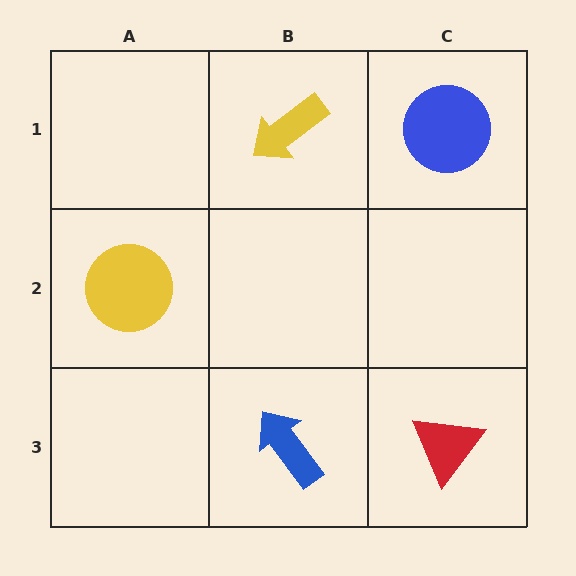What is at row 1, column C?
A blue circle.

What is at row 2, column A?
A yellow circle.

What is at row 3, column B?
A blue arrow.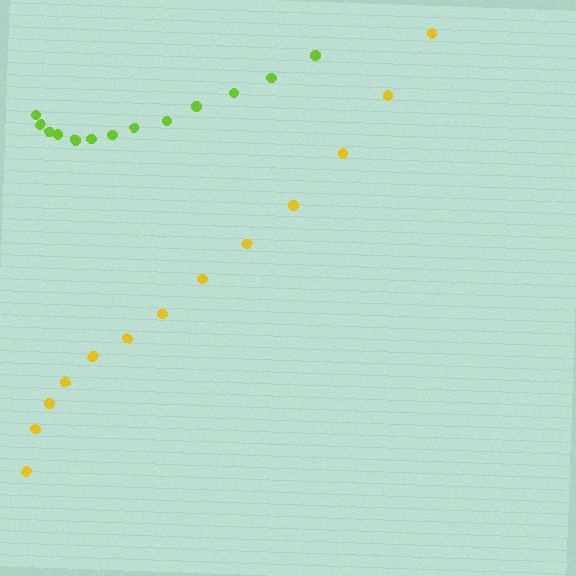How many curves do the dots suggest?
There are 2 distinct paths.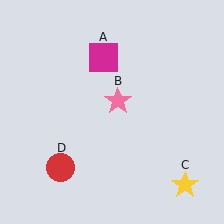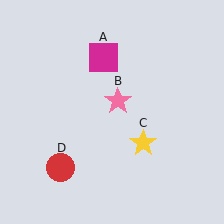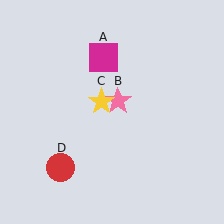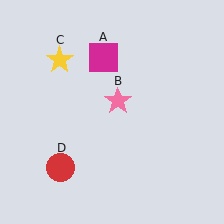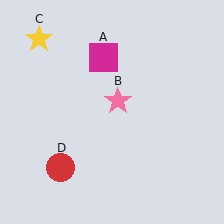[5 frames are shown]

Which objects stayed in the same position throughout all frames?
Magenta square (object A) and pink star (object B) and red circle (object D) remained stationary.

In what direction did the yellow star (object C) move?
The yellow star (object C) moved up and to the left.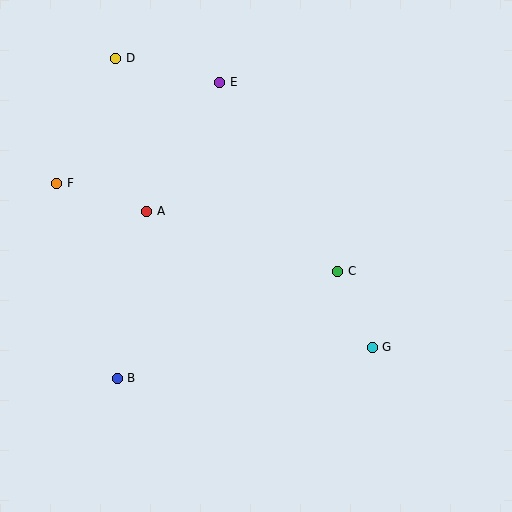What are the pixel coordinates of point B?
Point B is at (117, 378).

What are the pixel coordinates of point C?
Point C is at (338, 271).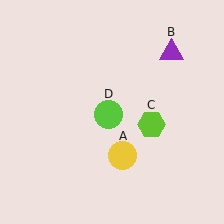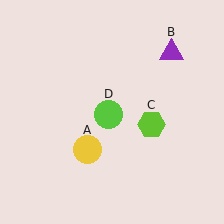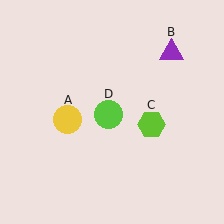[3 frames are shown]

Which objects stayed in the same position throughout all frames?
Purple triangle (object B) and lime hexagon (object C) and lime circle (object D) remained stationary.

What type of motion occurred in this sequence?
The yellow circle (object A) rotated clockwise around the center of the scene.